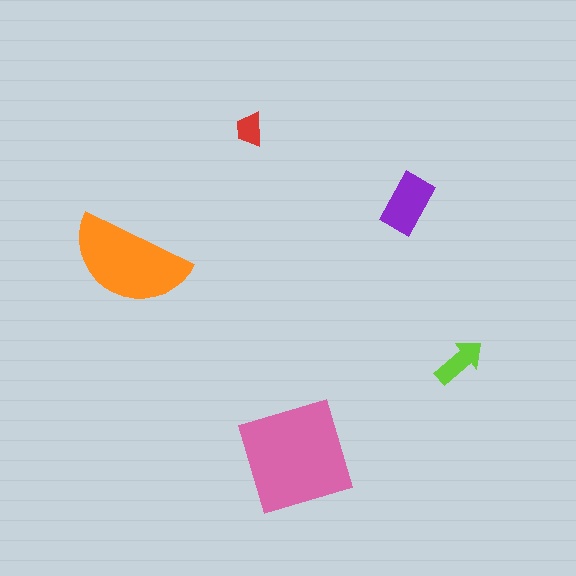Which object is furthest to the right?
The lime arrow is rightmost.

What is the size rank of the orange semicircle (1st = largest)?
2nd.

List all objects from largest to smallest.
The pink square, the orange semicircle, the purple rectangle, the lime arrow, the red trapezoid.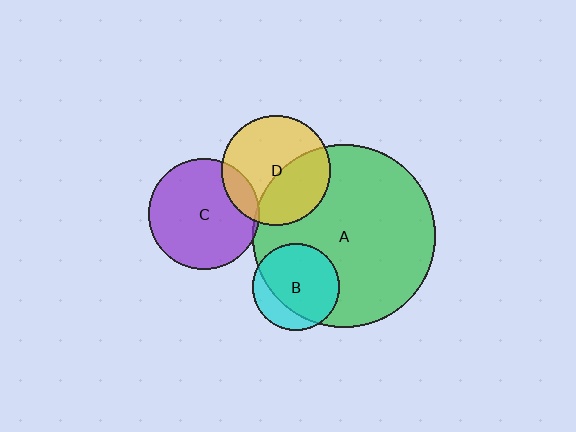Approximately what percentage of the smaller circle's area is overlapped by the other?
Approximately 5%.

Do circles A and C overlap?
Yes.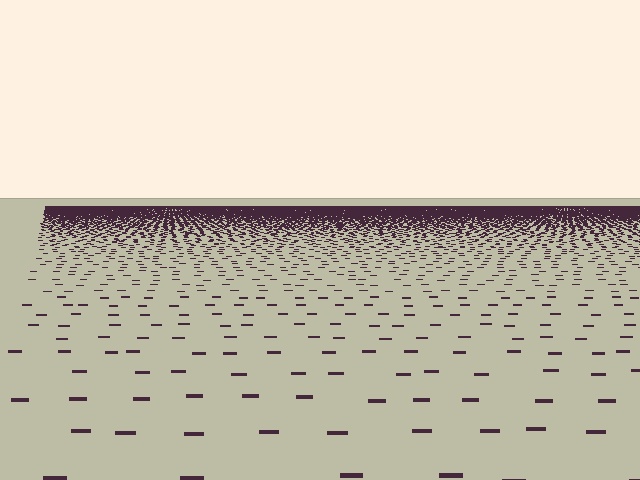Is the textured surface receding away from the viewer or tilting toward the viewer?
The surface is receding away from the viewer. Texture elements get smaller and denser toward the top.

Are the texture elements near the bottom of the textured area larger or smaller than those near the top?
Larger. Near the bottom, elements are closer to the viewer and appear at a bigger on-screen size.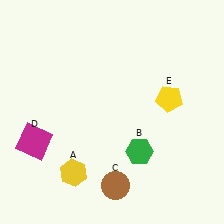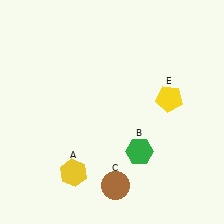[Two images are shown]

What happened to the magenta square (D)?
The magenta square (D) was removed in Image 2. It was in the bottom-left area of Image 1.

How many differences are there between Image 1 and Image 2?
There is 1 difference between the two images.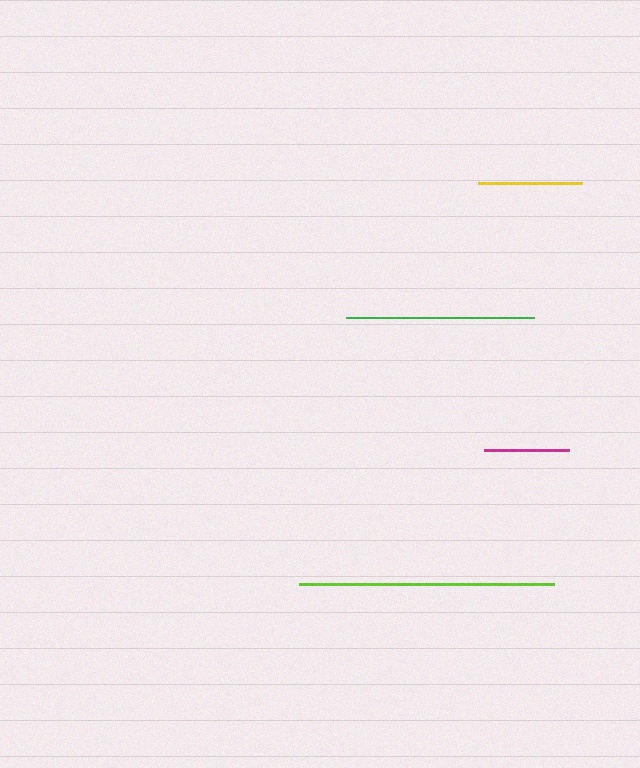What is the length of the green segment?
The green segment is approximately 188 pixels long.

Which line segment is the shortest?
The magenta line is the shortest at approximately 85 pixels.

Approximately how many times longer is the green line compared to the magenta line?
The green line is approximately 2.2 times the length of the magenta line.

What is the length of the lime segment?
The lime segment is approximately 255 pixels long.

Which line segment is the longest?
The lime line is the longest at approximately 255 pixels.